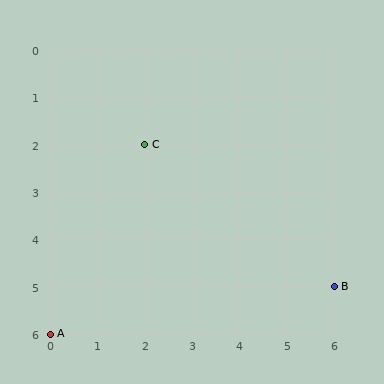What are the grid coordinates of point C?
Point C is at grid coordinates (2, 2).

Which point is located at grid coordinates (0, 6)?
Point A is at (0, 6).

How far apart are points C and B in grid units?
Points C and B are 4 columns and 3 rows apart (about 5.0 grid units diagonally).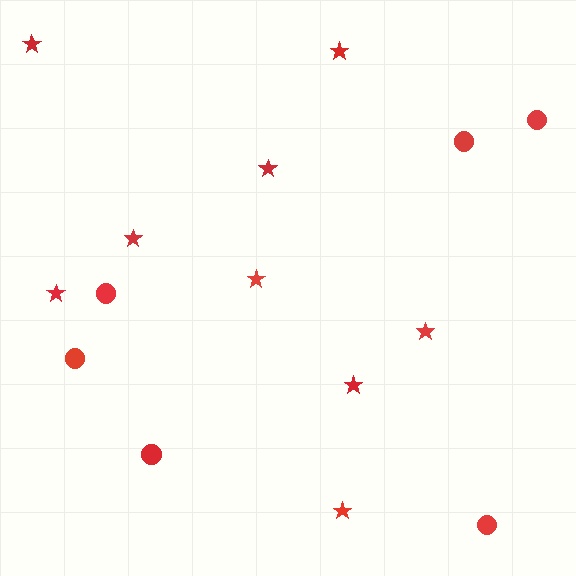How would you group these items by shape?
There are 2 groups: one group of circles (6) and one group of stars (9).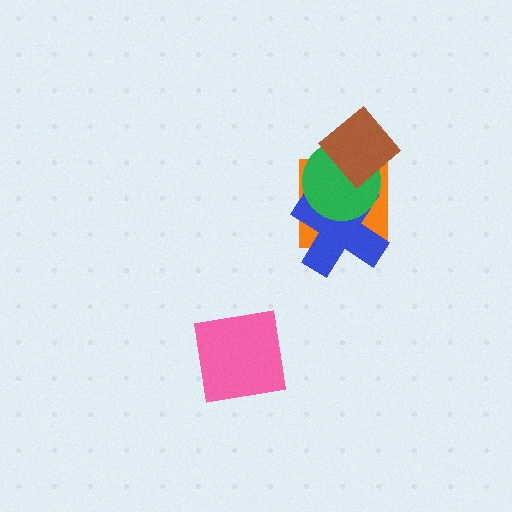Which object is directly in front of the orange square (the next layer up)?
The blue cross is directly in front of the orange square.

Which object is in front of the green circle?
The brown diamond is in front of the green circle.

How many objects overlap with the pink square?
0 objects overlap with the pink square.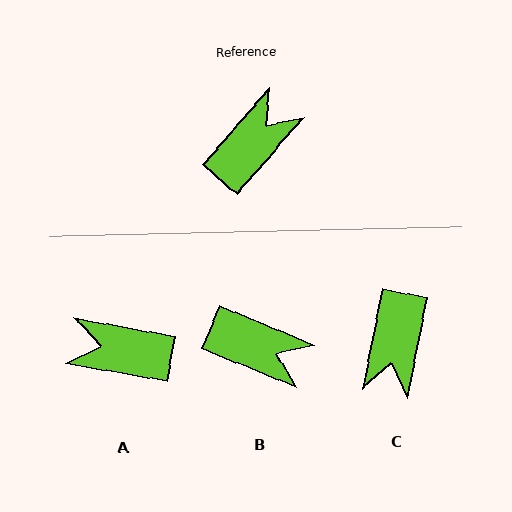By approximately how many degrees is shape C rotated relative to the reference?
Approximately 150 degrees clockwise.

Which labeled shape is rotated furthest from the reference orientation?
C, about 150 degrees away.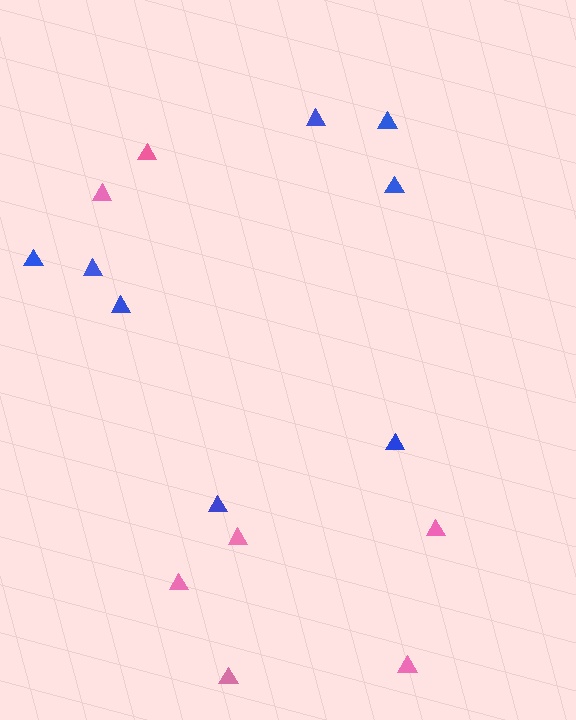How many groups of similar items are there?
There are 2 groups: one group of pink triangles (7) and one group of blue triangles (8).